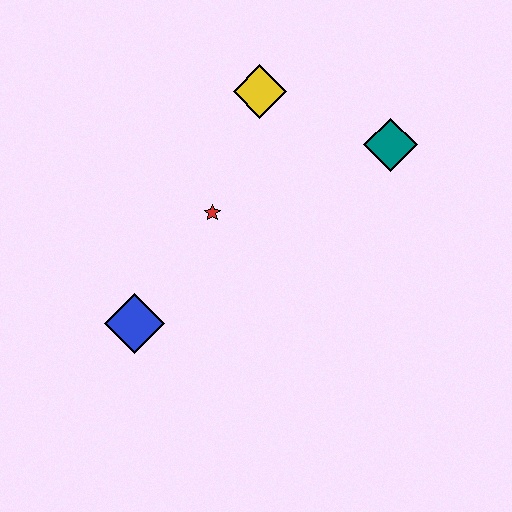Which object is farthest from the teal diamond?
The blue diamond is farthest from the teal diamond.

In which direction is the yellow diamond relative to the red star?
The yellow diamond is above the red star.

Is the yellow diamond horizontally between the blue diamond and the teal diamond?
Yes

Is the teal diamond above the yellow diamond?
No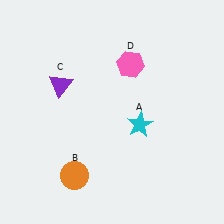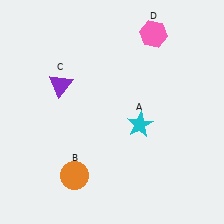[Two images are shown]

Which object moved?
The pink hexagon (D) moved up.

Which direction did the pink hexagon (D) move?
The pink hexagon (D) moved up.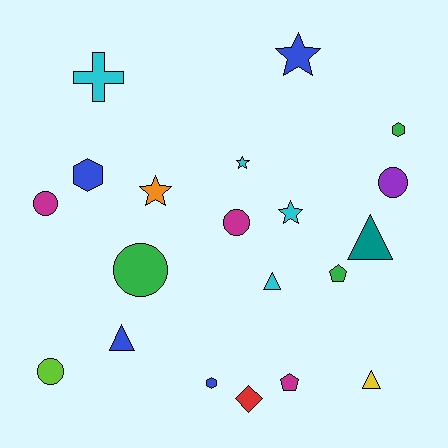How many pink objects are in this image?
There are no pink objects.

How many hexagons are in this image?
There are 3 hexagons.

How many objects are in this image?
There are 20 objects.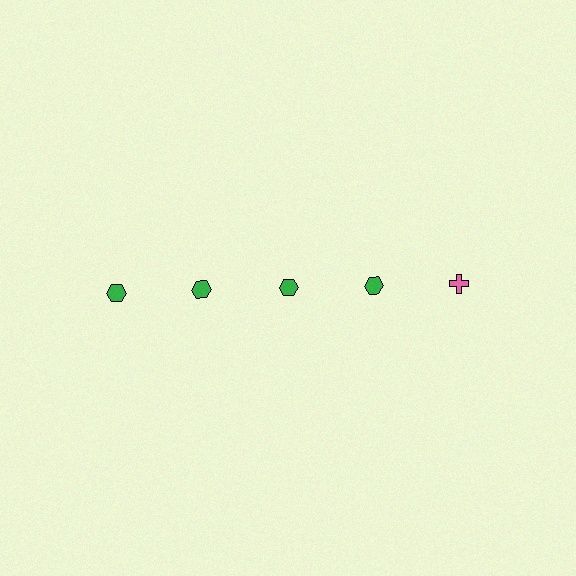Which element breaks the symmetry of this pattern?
The pink cross in the top row, rightmost column breaks the symmetry. All other shapes are green hexagons.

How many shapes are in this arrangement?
There are 5 shapes arranged in a grid pattern.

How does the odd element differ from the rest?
It differs in both color (pink instead of green) and shape (cross instead of hexagon).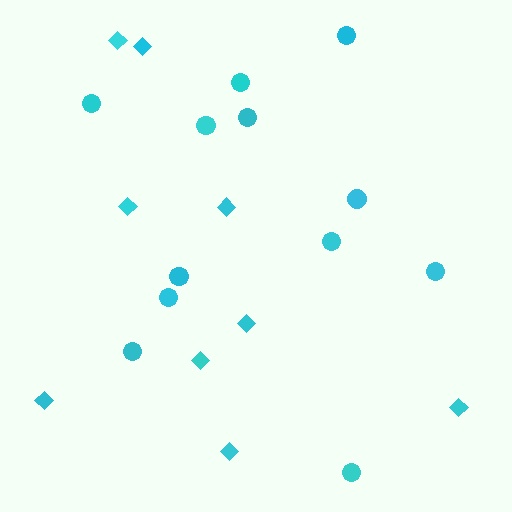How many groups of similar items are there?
There are 2 groups: one group of diamonds (9) and one group of circles (12).